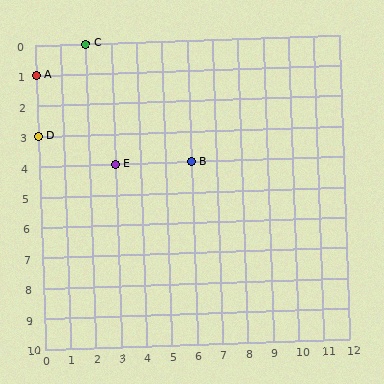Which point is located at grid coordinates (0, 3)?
Point D is at (0, 3).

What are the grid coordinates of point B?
Point B is at grid coordinates (6, 4).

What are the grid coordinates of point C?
Point C is at grid coordinates (2, 0).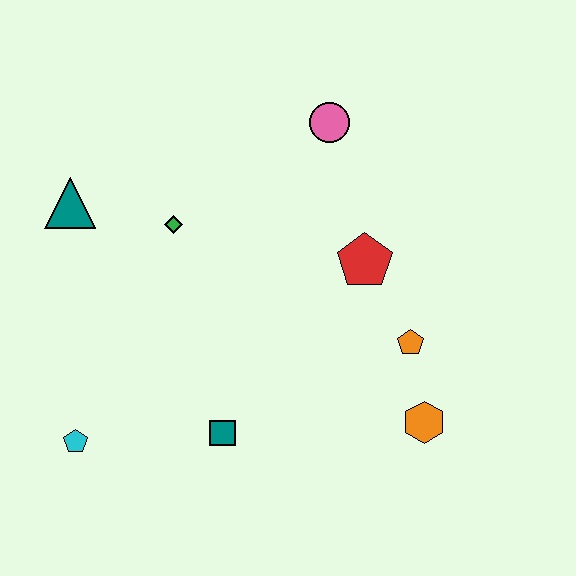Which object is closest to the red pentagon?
The orange pentagon is closest to the red pentagon.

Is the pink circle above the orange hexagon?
Yes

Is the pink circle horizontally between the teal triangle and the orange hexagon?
Yes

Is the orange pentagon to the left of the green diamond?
No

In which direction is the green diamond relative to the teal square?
The green diamond is above the teal square.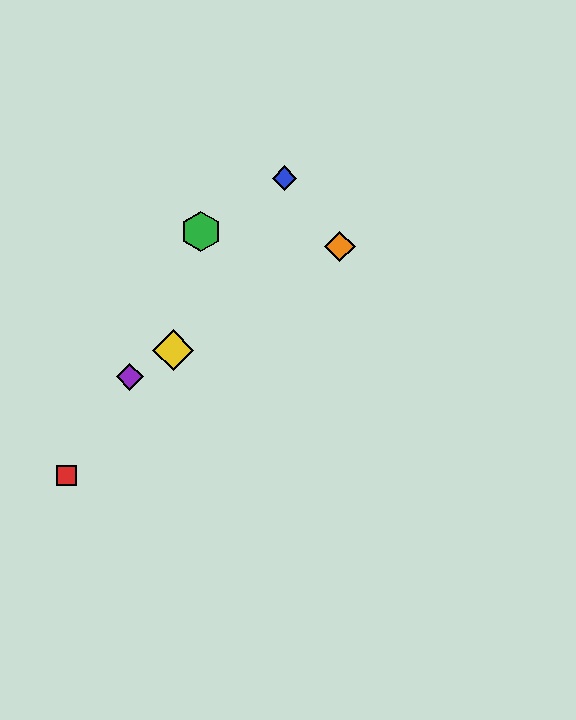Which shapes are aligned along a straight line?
The yellow diamond, the purple diamond, the orange diamond are aligned along a straight line.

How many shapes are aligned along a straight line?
3 shapes (the yellow diamond, the purple diamond, the orange diamond) are aligned along a straight line.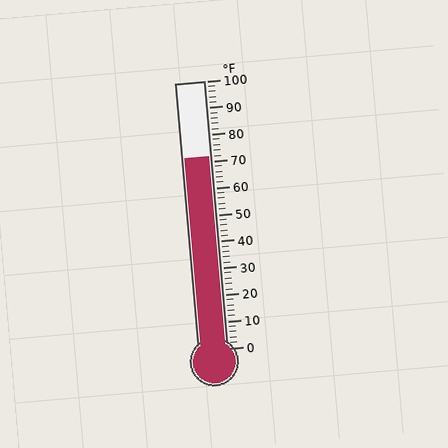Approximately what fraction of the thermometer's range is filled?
The thermometer is filled to approximately 70% of its range.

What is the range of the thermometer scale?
The thermometer scale ranges from 0°F to 100°F.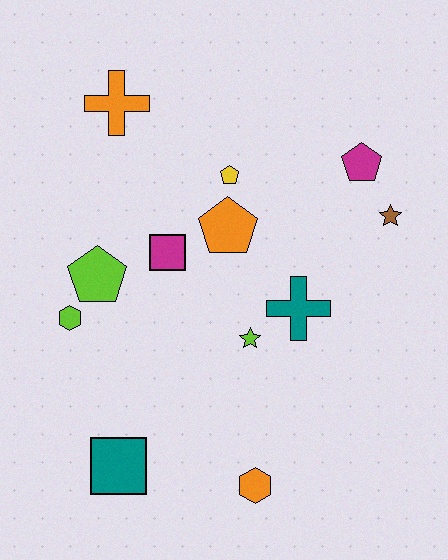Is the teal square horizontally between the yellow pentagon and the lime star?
No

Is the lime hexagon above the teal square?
Yes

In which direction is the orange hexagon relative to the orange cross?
The orange hexagon is below the orange cross.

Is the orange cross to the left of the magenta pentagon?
Yes